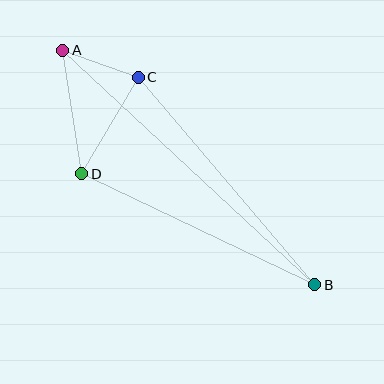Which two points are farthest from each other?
Points A and B are farthest from each other.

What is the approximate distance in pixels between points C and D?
The distance between C and D is approximately 112 pixels.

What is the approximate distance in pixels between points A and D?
The distance between A and D is approximately 125 pixels.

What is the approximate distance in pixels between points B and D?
The distance between B and D is approximately 258 pixels.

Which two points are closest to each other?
Points A and C are closest to each other.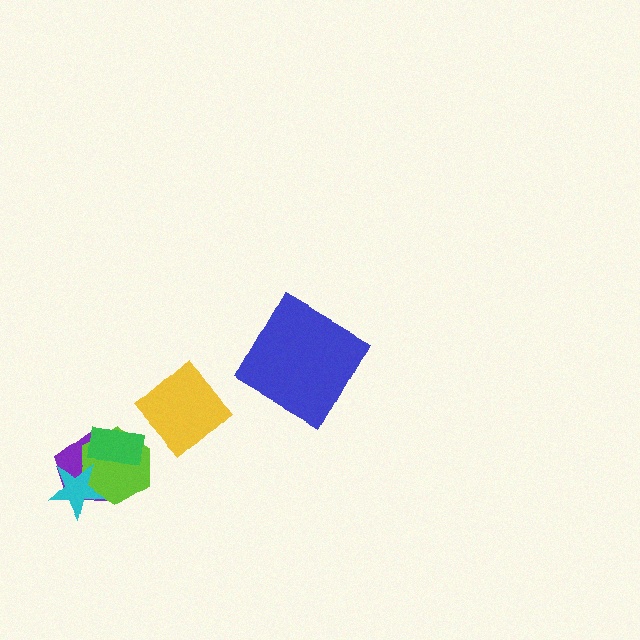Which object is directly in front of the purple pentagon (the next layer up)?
The lime hexagon is directly in front of the purple pentagon.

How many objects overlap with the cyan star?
2 objects overlap with the cyan star.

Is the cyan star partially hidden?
No, no other shape covers it.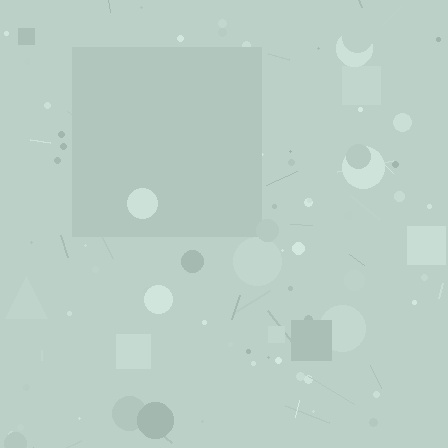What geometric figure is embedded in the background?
A square is embedded in the background.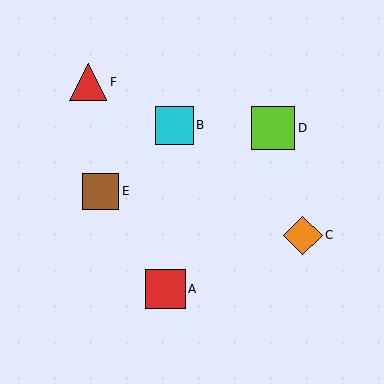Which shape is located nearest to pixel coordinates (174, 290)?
The red square (labeled A) at (165, 289) is nearest to that location.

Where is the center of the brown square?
The center of the brown square is at (101, 191).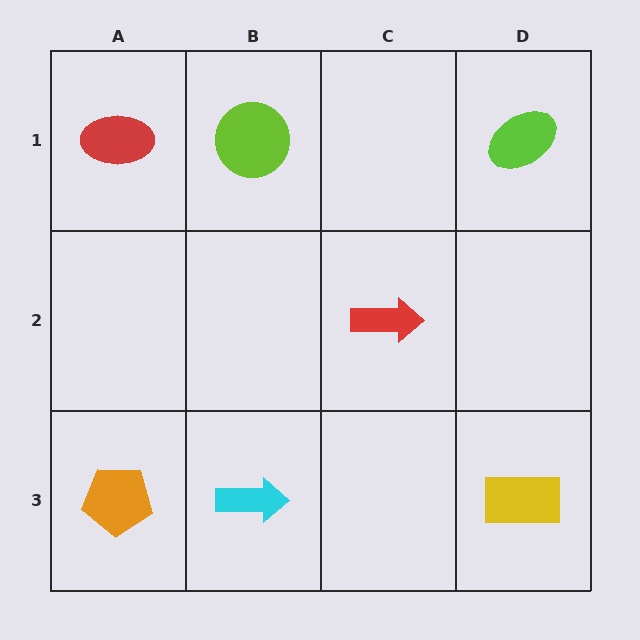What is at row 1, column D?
A lime ellipse.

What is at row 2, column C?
A red arrow.